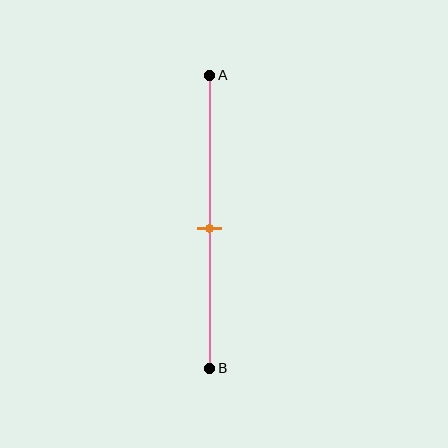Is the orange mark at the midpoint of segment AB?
Yes, the mark is approximately at the midpoint.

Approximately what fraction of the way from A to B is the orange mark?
The orange mark is approximately 55% of the way from A to B.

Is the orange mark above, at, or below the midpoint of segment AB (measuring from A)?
The orange mark is approximately at the midpoint of segment AB.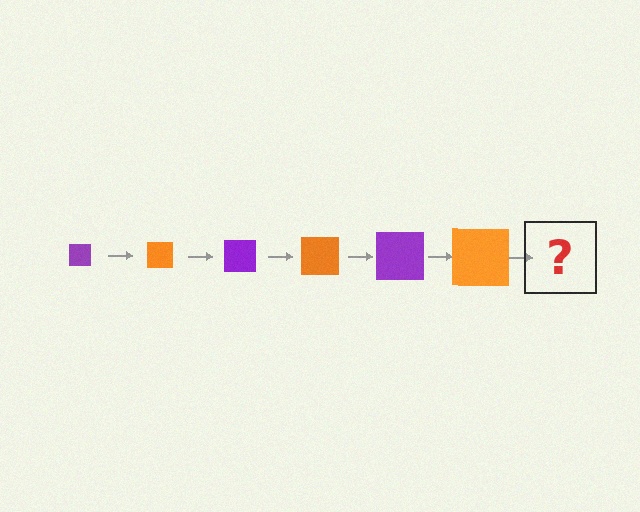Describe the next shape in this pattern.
It should be a purple square, larger than the previous one.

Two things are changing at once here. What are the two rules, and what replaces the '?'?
The two rules are that the square grows larger each step and the color cycles through purple and orange. The '?' should be a purple square, larger than the previous one.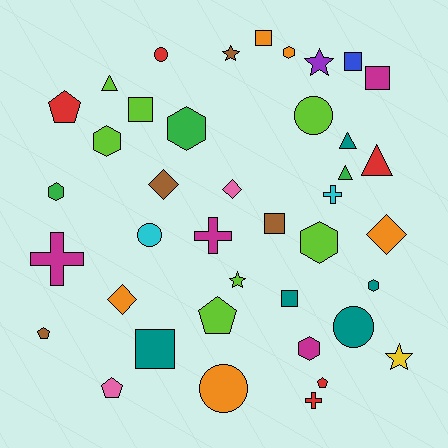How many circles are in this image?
There are 5 circles.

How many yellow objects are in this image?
There is 1 yellow object.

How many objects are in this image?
There are 40 objects.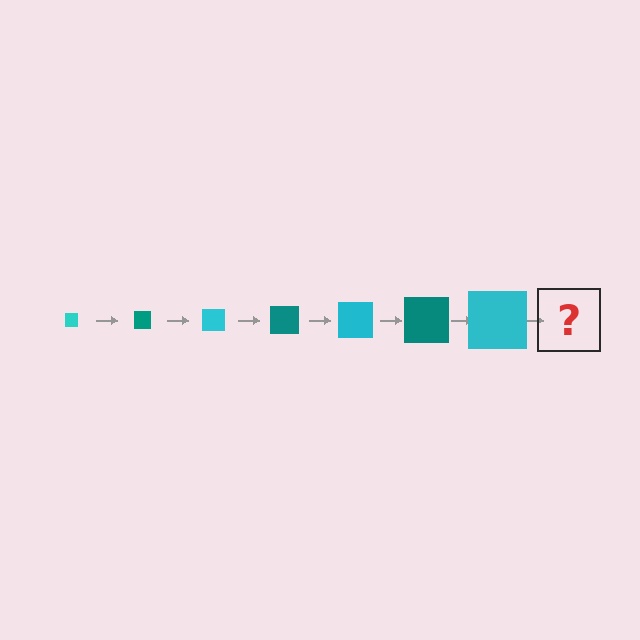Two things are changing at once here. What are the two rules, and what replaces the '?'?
The two rules are that the square grows larger each step and the color cycles through cyan and teal. The '?' should be a teal square, larger than the previous one.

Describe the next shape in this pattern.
It should be a teal square, larger than the previous one.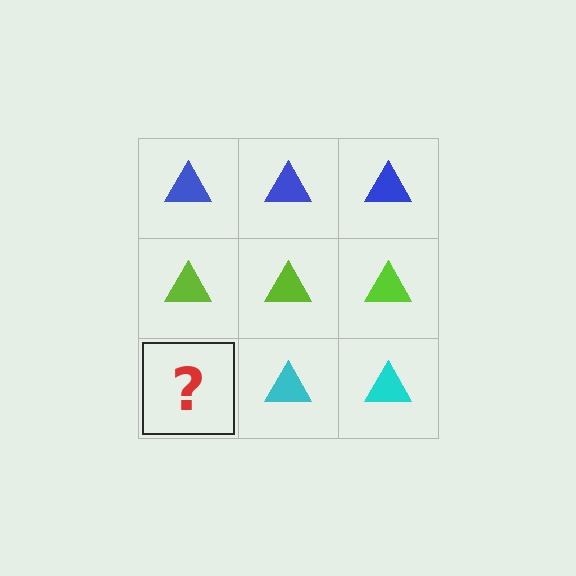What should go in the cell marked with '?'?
The missing cell should contain a cyan triangle.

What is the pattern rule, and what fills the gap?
The rule is that each row has a consistent color. The gap should be filled with a cyan triangle.